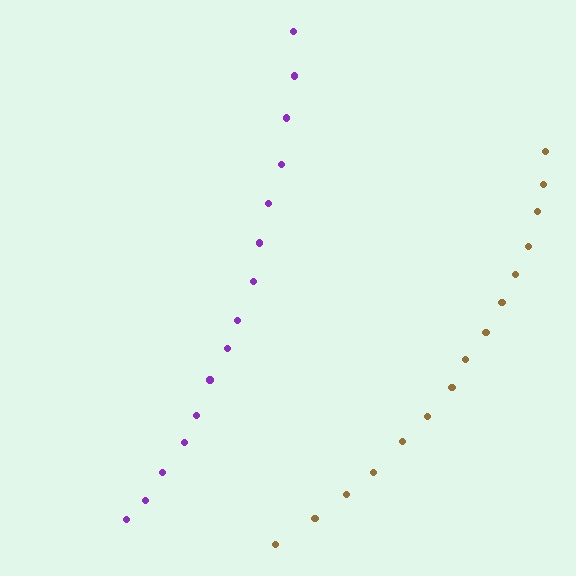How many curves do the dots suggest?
There are 2 distinct paths.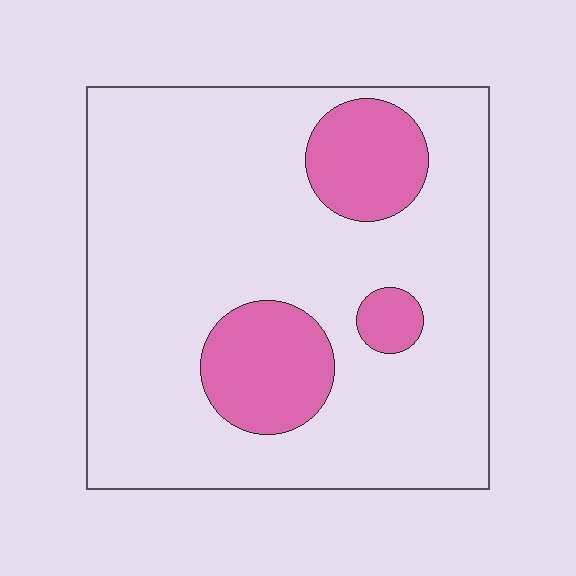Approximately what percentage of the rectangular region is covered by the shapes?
Approximately 20%.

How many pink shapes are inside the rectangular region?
3.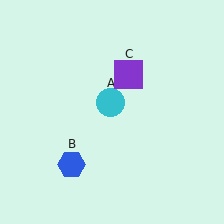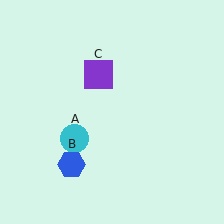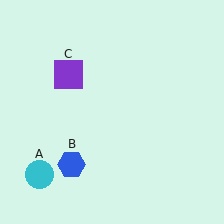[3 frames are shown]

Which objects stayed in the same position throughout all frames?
Blue hexagon (object B) remained stationary.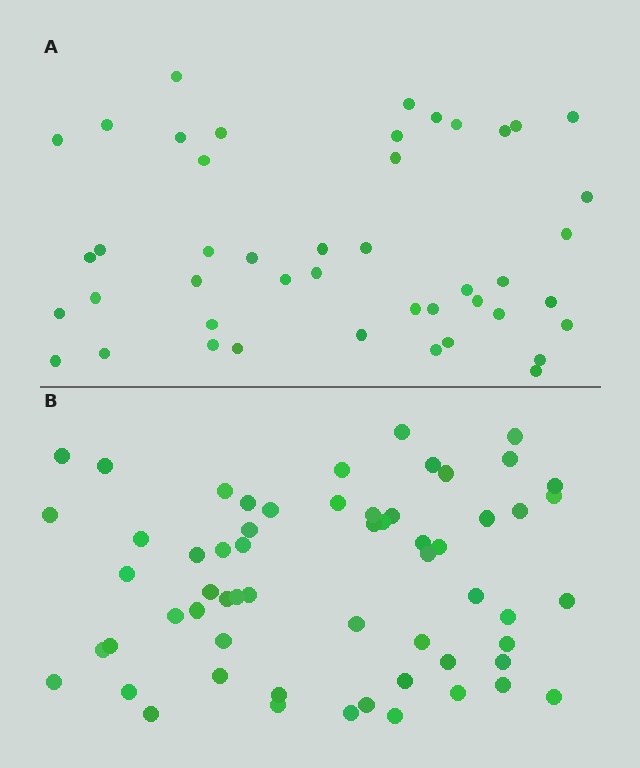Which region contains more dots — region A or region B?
Region B (the bottom region) has more dots.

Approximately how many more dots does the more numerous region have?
Region B has approximately 15 more dots than region A.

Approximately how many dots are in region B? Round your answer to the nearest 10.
About 60 dots.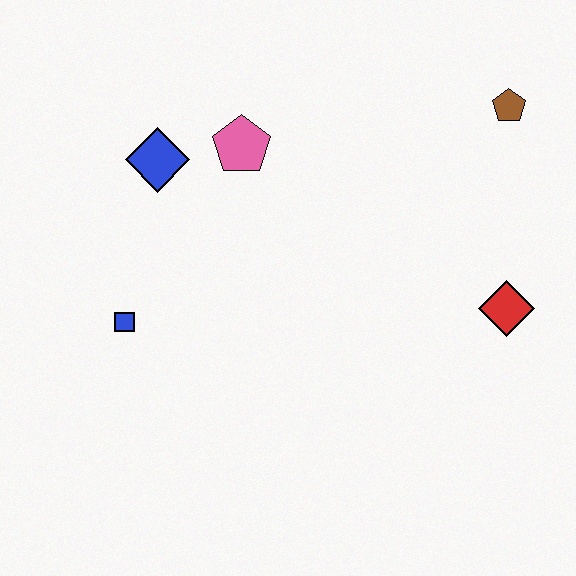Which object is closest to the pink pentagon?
The blue diamond is closest to the pink pentagon.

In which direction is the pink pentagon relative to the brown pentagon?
The pink pentagon is to the left of the brown pentagon.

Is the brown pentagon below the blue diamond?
No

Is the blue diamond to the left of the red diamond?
Yes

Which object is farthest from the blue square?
The brown pentagon is farthest from the blue square.